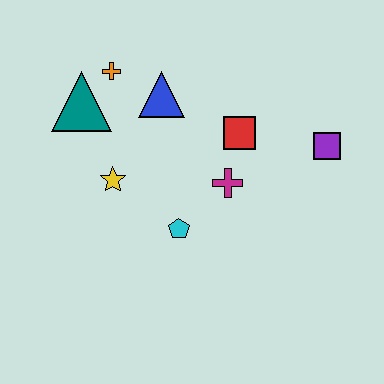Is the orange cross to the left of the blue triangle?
Yes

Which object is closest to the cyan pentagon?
The magenta cross is closest to the cyan pentagon.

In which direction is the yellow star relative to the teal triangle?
The yellow star is below the teal triangle.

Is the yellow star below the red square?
Yes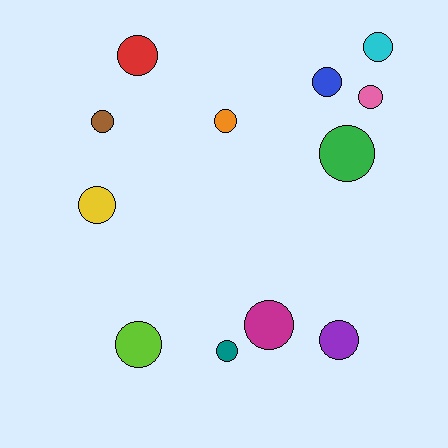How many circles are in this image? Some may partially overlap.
There are 12 circles.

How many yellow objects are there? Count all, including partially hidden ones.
There is 1 yellow object.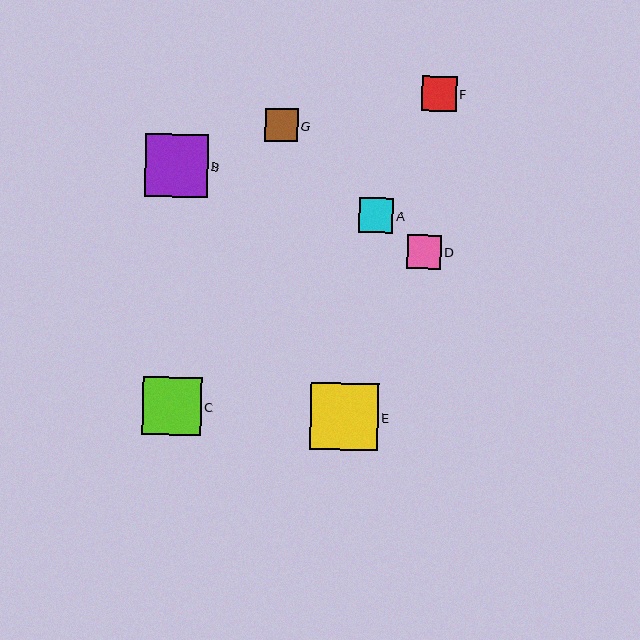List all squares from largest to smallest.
From largest to smallest: E, B, C, F, A, D, G.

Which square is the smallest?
Square G is the smallest with a size of approximately 33 pixels.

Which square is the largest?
Square E is the largest with a size of approximately 67 pixels.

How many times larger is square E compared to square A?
Square E is approximately 2.0 times the size of square A.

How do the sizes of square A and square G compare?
Square A and square G are approximately the same size.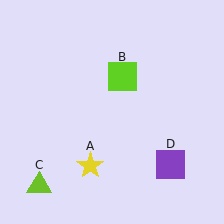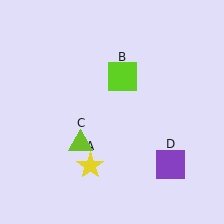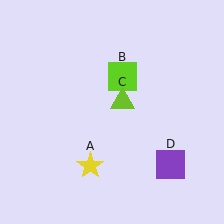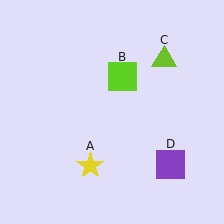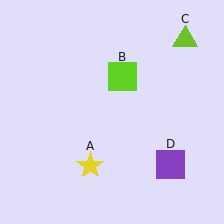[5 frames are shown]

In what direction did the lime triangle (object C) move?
The lime triangle (object C) moved up and to the right.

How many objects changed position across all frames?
1 object changed position: lime triangle (object C).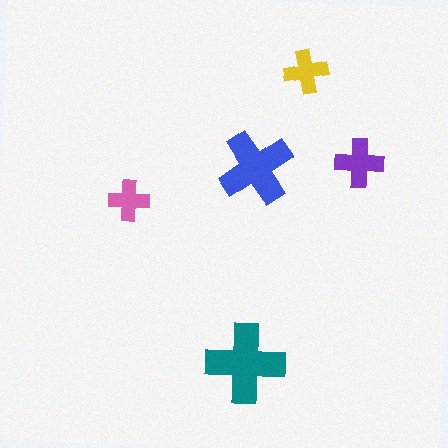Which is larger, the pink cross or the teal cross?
The teal one.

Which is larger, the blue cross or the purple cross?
The blue one.